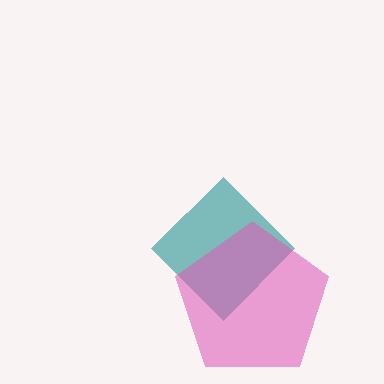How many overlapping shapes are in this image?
There are 2 overlapping shapes in the image.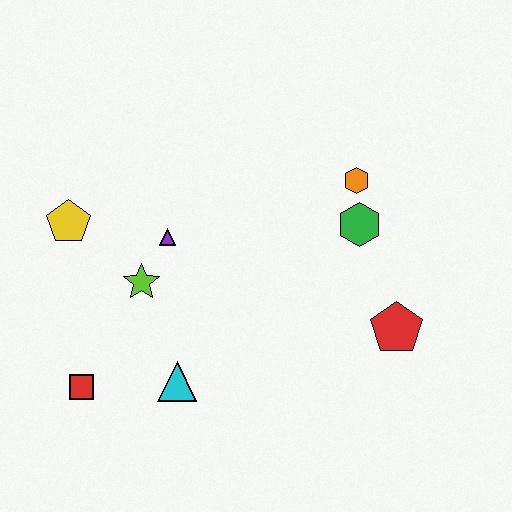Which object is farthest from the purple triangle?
The red pentagon is farthest from the purple triangle.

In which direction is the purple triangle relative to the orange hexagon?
The purple triangle is to the left of the orange hexagon.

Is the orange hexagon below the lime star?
No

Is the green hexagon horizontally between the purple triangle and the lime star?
No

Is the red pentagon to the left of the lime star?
No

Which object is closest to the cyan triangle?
The red square is closest to the cyan triangle.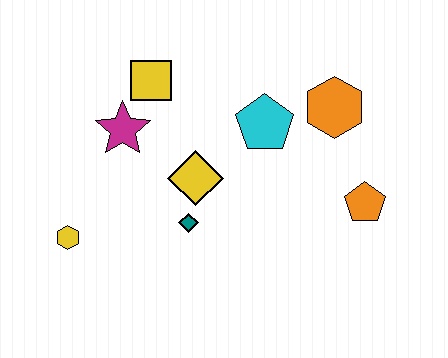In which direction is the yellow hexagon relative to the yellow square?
The yellow hexagon is below the yellow square.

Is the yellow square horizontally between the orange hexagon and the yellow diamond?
No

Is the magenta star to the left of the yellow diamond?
Yes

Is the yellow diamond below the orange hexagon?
Yes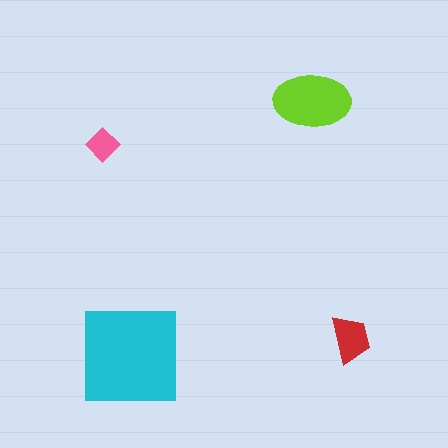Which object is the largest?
The cyan square.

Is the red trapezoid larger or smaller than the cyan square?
Smaller.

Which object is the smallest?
The pink diamond.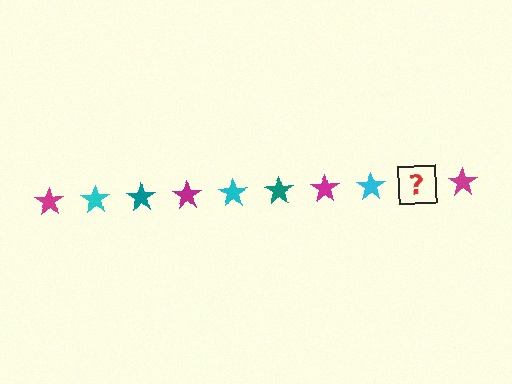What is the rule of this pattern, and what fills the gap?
The rule is that the pattern cycles through magenta, cyan, teal stars. The gap should be filled with a teal star.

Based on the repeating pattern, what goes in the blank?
The blank should be a teal star.